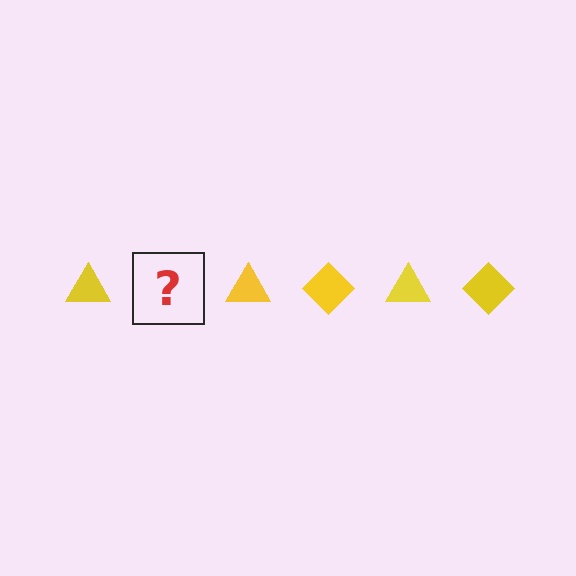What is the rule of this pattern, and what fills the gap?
The rule is that the pattern cycles through triangle, diamond shapes in yellow. The gap should be filled with a yellow diamond.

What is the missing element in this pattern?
The missing element is a yellow diamond.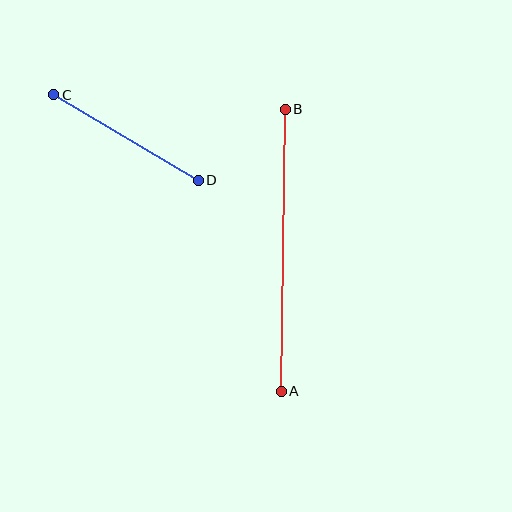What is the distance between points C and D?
The distance is approximately 168 pixels.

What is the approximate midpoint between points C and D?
The midpoint is at approximately (126, 137) pixels.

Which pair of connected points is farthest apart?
Points A and B are farthest apart.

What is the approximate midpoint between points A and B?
The midpoint is at approximately (283, 250) pixels.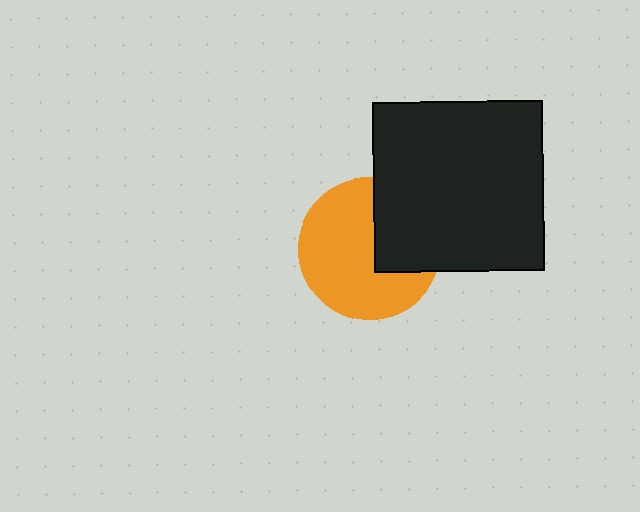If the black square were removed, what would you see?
You would see the complete orange circle.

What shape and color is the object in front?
The object in front is a black square.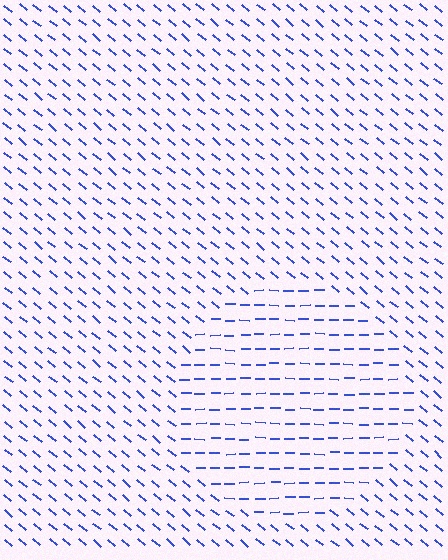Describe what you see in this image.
The image is filled with small blue line segments. A circle region in the image has lines oriented differently from the surrounding lines, creating a visible texture boundary.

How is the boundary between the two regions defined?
The boundary is defined purely by a change in line orientation (approximately 39 degrees difference). All lines are the same color and thickness.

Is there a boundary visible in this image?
Yes, there is a texture boundary formed by a change in line orientation.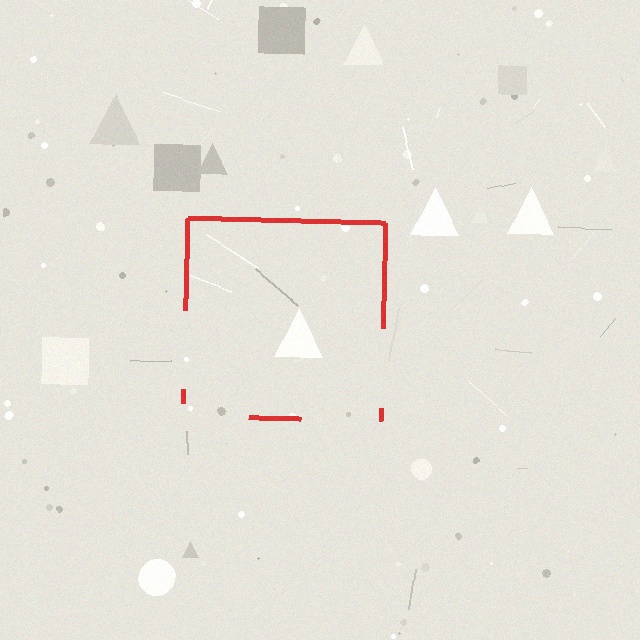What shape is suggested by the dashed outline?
The dashed outline suggests a square.